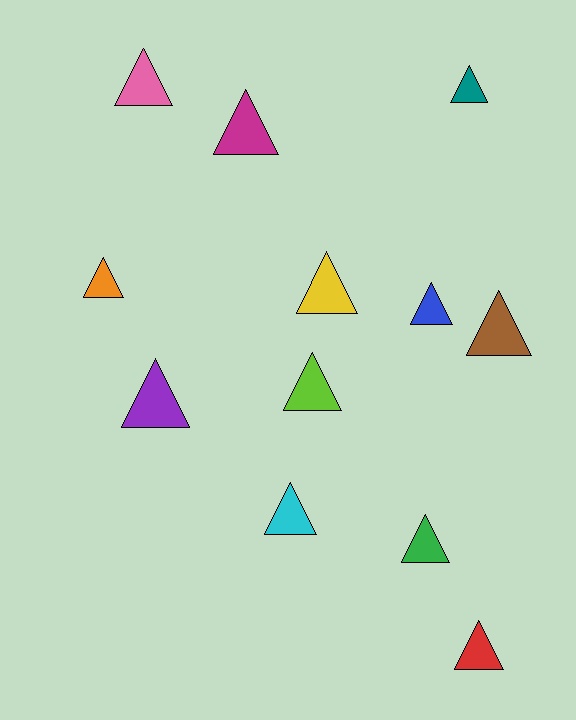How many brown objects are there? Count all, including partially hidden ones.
There is 1 brown object.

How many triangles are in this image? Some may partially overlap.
There are 12 triangles.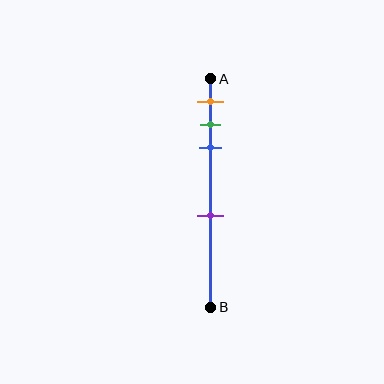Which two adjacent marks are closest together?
The green and blue marks are the closest adjacent pair.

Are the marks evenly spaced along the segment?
No, the marks are not evenly spaced.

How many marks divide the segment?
There are 4 marks dividing the segment.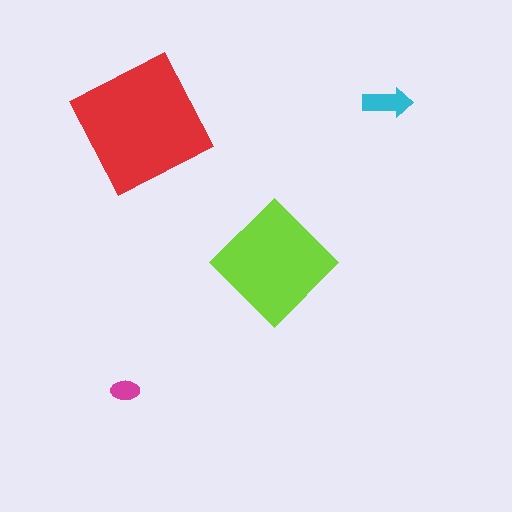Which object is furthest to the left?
The magenta ellipse is leftmost.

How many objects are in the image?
There are 4 objects in the image.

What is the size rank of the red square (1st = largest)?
1st.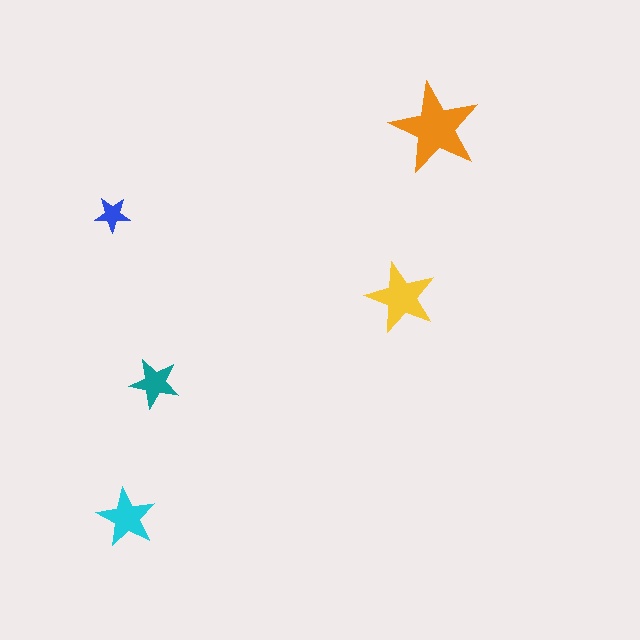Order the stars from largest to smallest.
the orange one, the yellow one, the cyan one, the teal one, the blue one.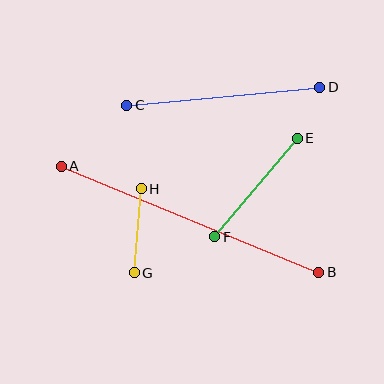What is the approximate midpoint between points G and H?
The midpoint is at approximately (138, 231) pixels.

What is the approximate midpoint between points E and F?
The midpoint is at approximately (256, 188) pixels.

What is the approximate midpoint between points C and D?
The midpoint is at approximately (223, 96) pixels.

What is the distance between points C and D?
The distance is approximately 194 pixels.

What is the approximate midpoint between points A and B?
The midpoint is at approximately (190, 219) pixels.